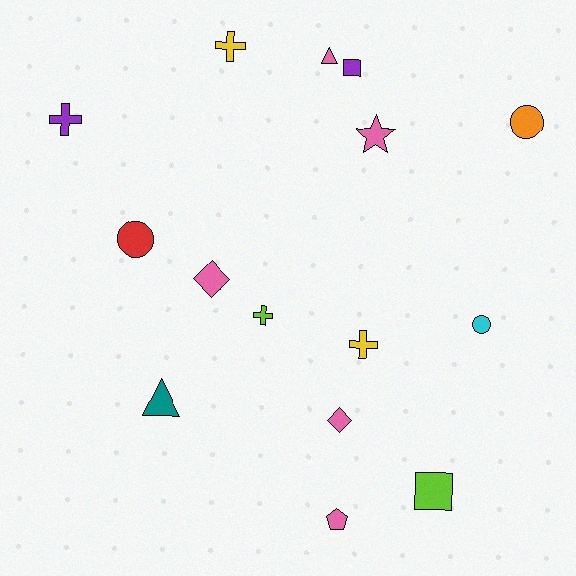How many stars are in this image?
There is 1 star.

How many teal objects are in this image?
There is 1 teal object.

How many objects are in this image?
There are 15 objects.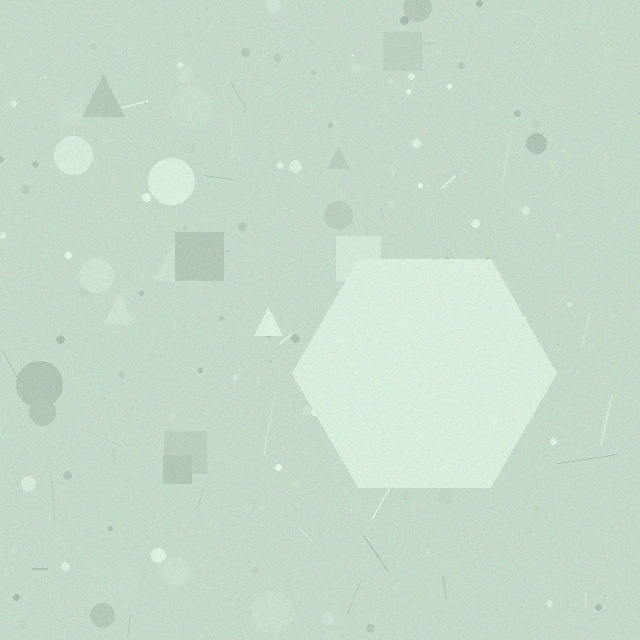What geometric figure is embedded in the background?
A hexagon is embedded in the background.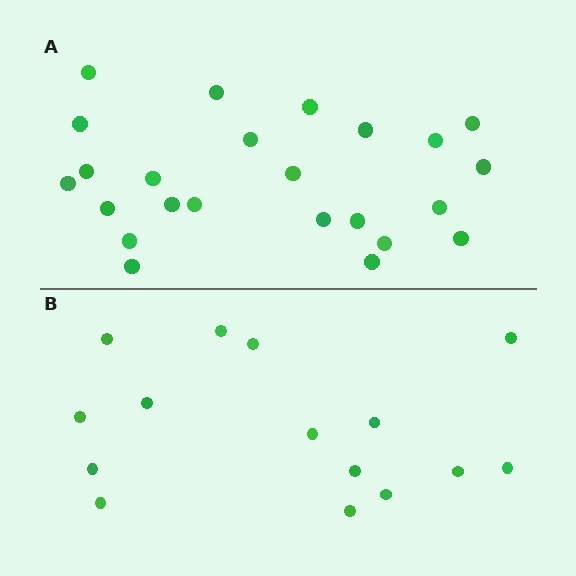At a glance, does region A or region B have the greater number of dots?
Region A (the top region) has more dots.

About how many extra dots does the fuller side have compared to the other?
Region A has roughly 8 or so more dots than region B.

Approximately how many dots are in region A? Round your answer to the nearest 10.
About 20 dots. (The exact count is 24, which rounds to 20.)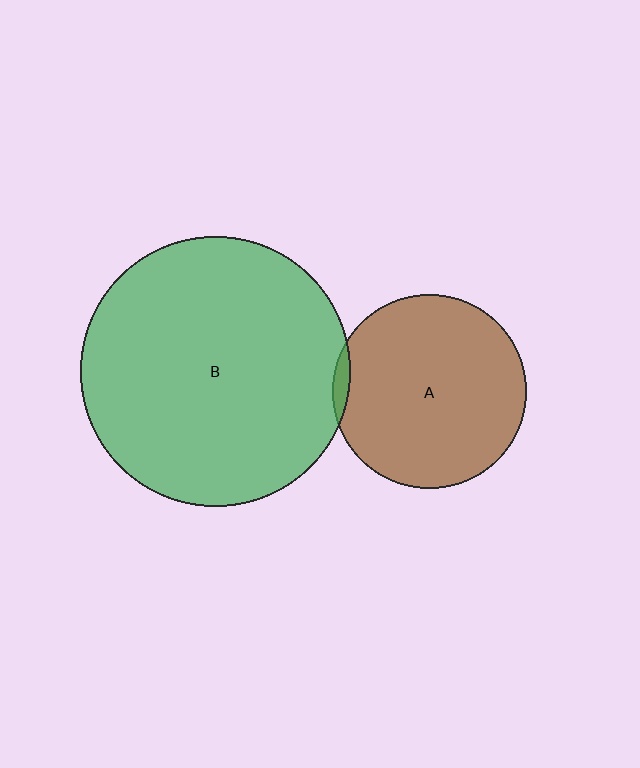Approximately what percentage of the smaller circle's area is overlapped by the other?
Approximately 5%.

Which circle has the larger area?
Circle B (green).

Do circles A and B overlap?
Yes.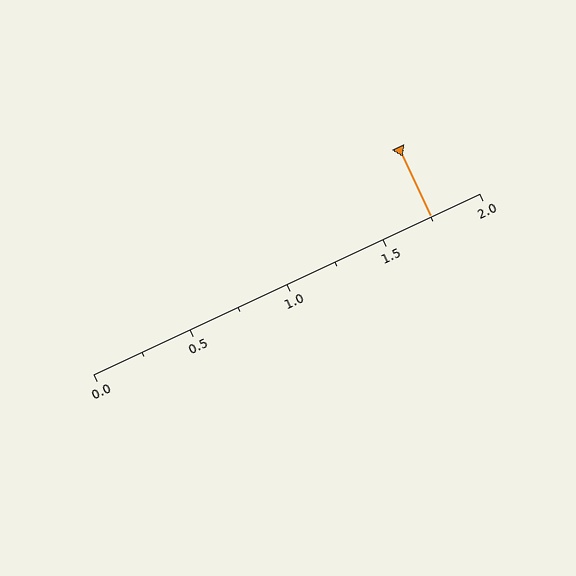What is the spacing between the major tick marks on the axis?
The major ticks are spaced 0.5 apart.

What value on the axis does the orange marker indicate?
The marker indicates approximately 1.75.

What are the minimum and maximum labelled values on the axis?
The axis runs from 0.0 to 2.0.